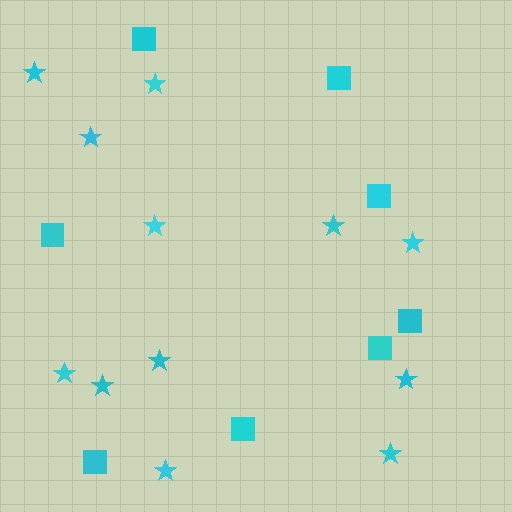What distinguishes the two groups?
There are 2 groups: one group of stars (12) and one group of squares (8).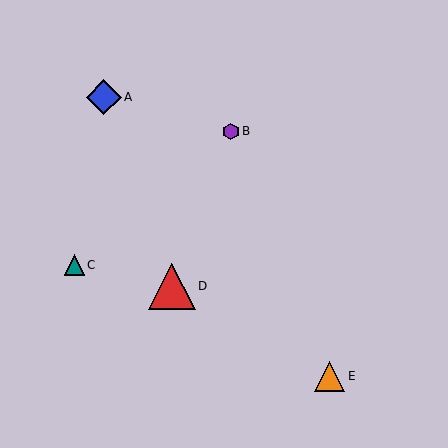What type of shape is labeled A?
Shape A is a blue diamond.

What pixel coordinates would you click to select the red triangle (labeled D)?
Click at (172, 286) to select the red triangle D.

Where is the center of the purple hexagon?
The center of the purple hexagon is at (231, 131).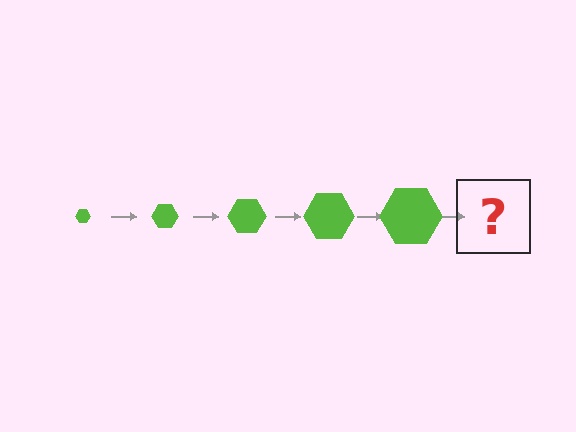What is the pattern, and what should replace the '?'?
The pattern is that the hexagon gets progressively larger each step. The '?' should be a lime hexagon, larger than the previous one.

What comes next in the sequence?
The next element should be a lime hexagon, larger than the previous one.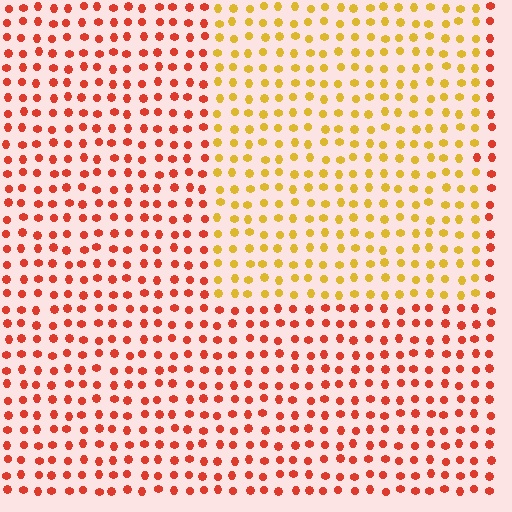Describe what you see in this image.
The image is filled with small red elements in a uniform arrangement. A rectangle-shaped region is visible where the elements are tinted to a slightly different hue, forming a subtle color boundary.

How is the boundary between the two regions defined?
The boundary is defined purely by a slight shift in hue (about 43 degrees). Spacing, size, and orientation are identical on both sides.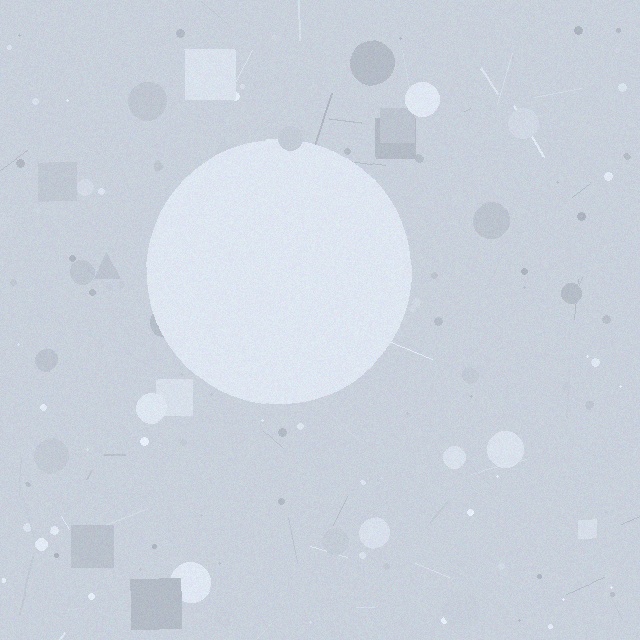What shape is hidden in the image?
A circle is hidden in the image.